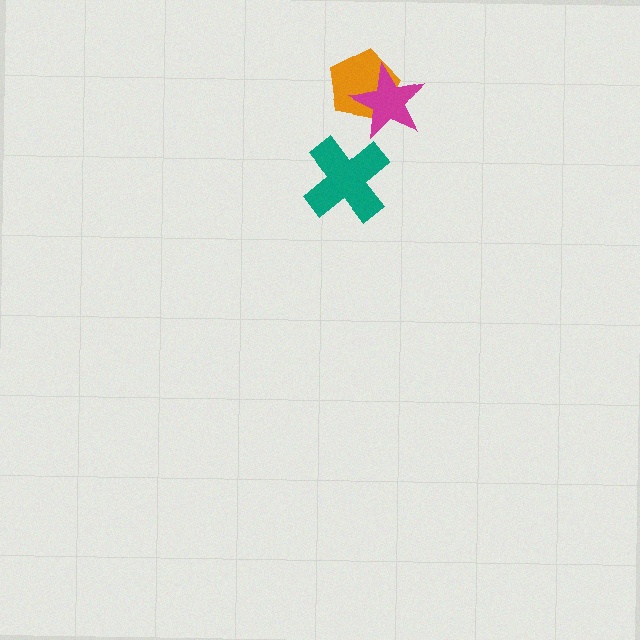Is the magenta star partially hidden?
No, no other shape covers it.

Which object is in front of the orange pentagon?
The magenta star is in front of the orange pentagon.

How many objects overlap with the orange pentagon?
1 object overlaps with the orange pentagon.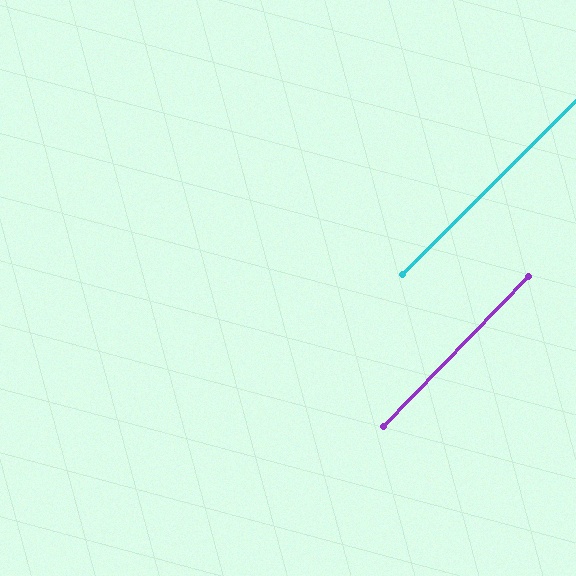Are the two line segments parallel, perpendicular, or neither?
Parallel — their directions differ by only 0.9°.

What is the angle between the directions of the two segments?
Approximately 1 degree.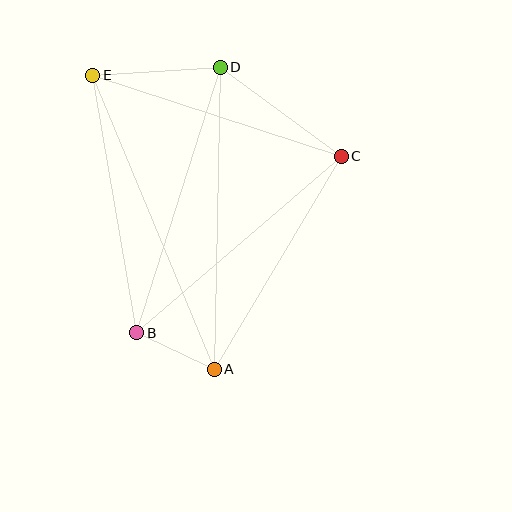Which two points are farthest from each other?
Points A and E are farthest from each other.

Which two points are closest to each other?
Points A and B are closest to each other.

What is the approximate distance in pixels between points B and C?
The distance between B and C is approximately 270 pixels.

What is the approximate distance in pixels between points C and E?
The distance between C and E is approximately 261 pixels.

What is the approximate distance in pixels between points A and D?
The distance between A and D is approximately 302 pixels.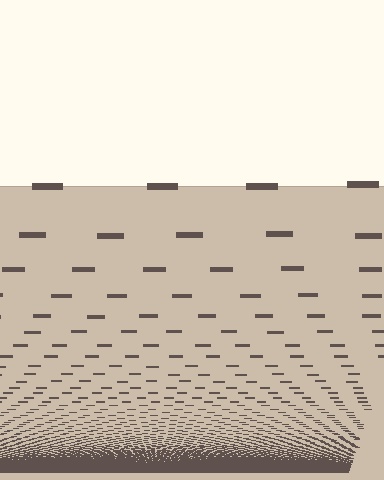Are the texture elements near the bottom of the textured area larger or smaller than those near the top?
Smaller. The gradient is inverted — elements near the bottom are smaller and denser.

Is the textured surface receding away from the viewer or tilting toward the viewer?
The surface appears to tilt toward the viewer. Texture elements get larger and sparser toward the top.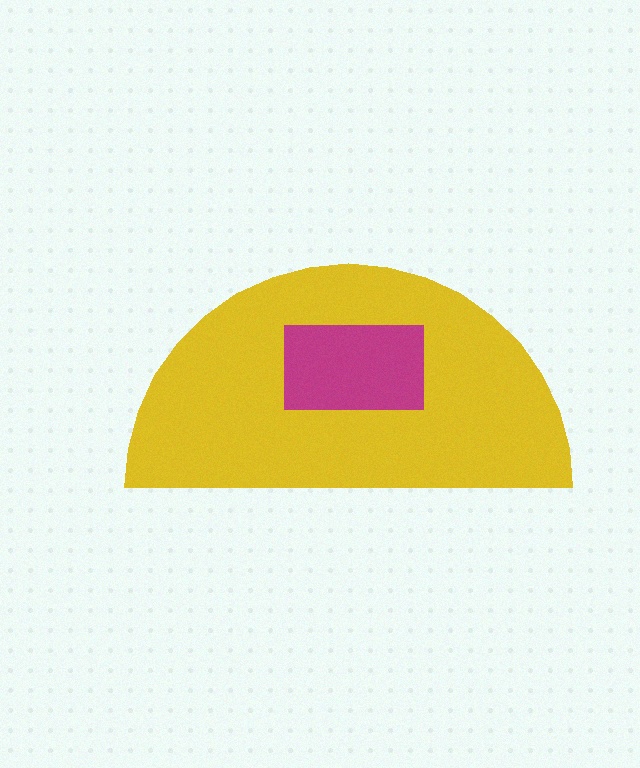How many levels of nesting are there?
2.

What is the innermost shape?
The magenta rectangle.